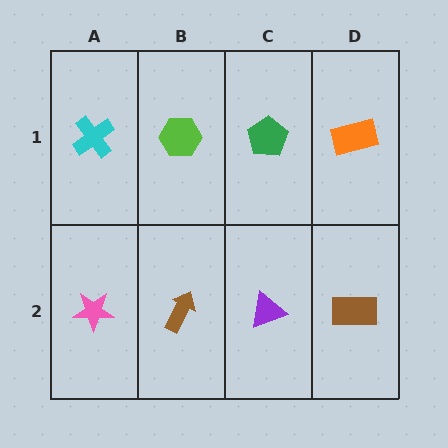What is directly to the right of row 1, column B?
A green pentagon.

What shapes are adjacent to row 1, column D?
A brown rectangle (row 2, column D), a green pentagon (row 1, column C).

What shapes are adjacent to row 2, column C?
A green pentagon (row 1, column C), a brown arrow (row 2, column B), a brown rectangle (row 2, column D).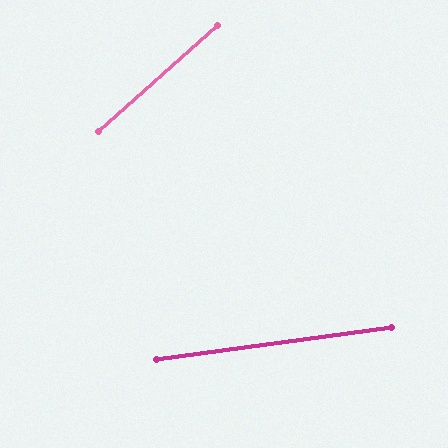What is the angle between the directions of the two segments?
Approximately 34 degrees.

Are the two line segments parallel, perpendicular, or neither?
Neither parallel nor perpendicular — they differ by about 34°.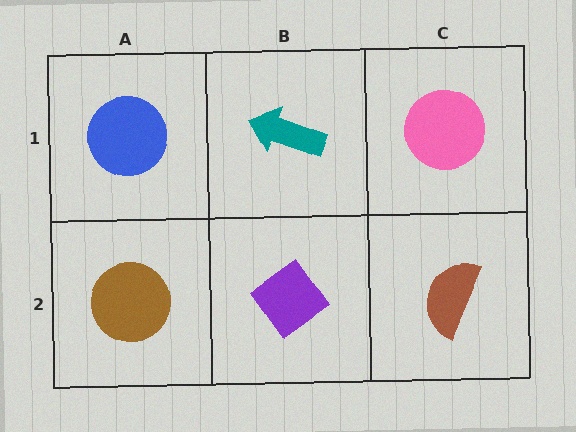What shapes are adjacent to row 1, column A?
A brown circle (row 2, column A), a teal arrow (row 1, column B).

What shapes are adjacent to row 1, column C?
A brown semicircle (row 2, column C), a teal arrow (row 1, column B).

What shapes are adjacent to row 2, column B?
A teal arrow (row 1, column B), a brown circle (row 2, column A), a brown semicircle (row 2, column C).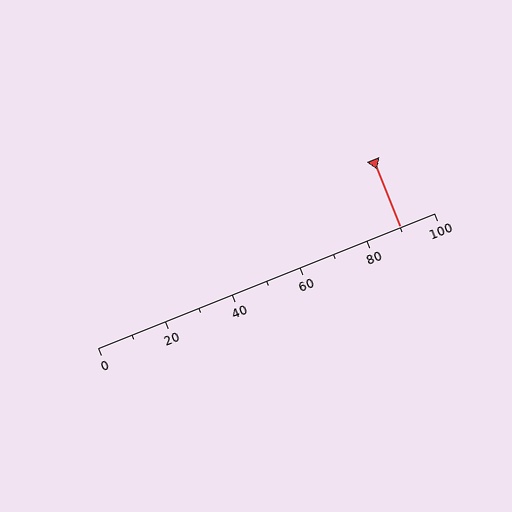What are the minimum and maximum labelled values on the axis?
The axis runs from 0 to 100.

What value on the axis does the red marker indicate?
The marker indicates approximately 90.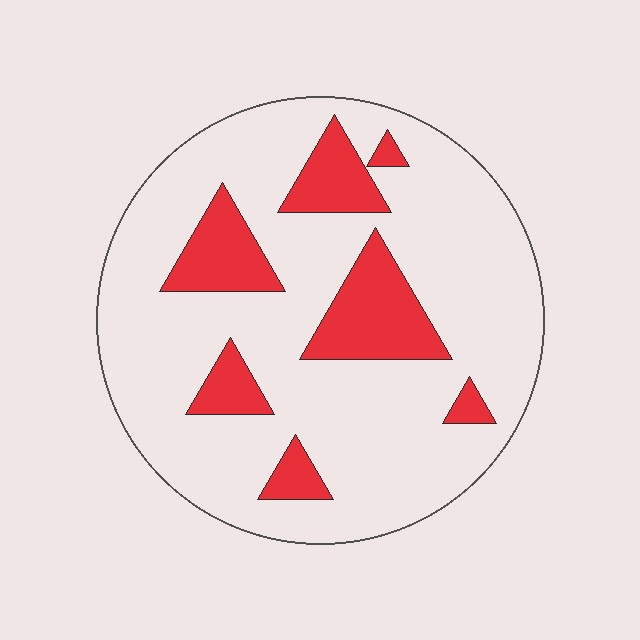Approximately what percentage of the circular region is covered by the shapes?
Approximately 20%.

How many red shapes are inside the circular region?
7.